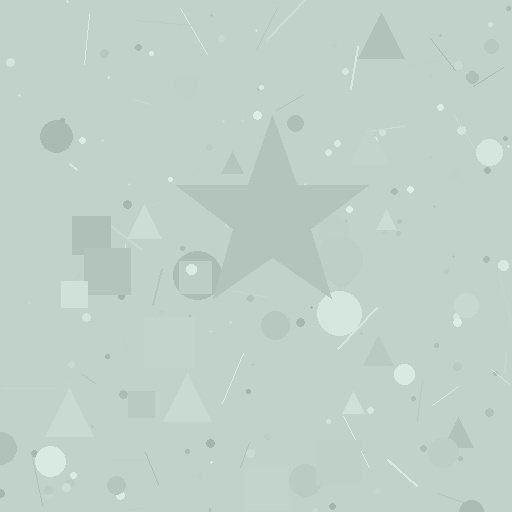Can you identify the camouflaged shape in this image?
The camouflaged shape is a star.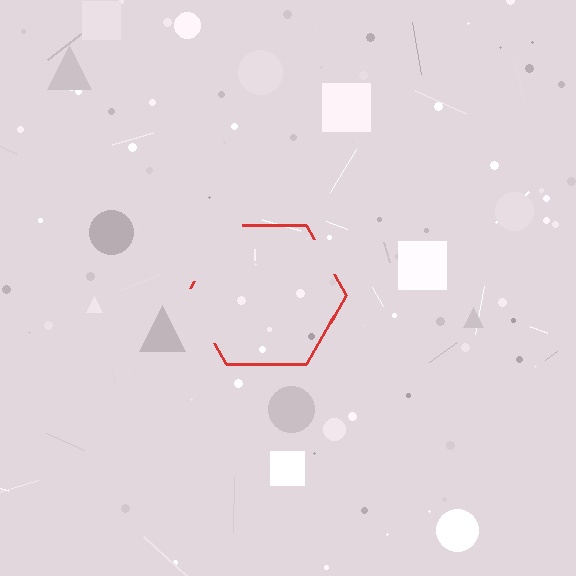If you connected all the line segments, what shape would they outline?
They would outline a hexagon.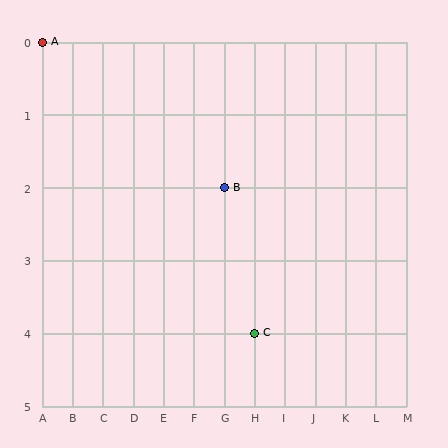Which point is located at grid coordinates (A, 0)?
Point A is at (A, 0).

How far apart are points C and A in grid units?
Points C and A are 7 columns and 4 rows apart (about 8.1 grid units diagonally).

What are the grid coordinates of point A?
Point A is at grid coordinates (A, 0).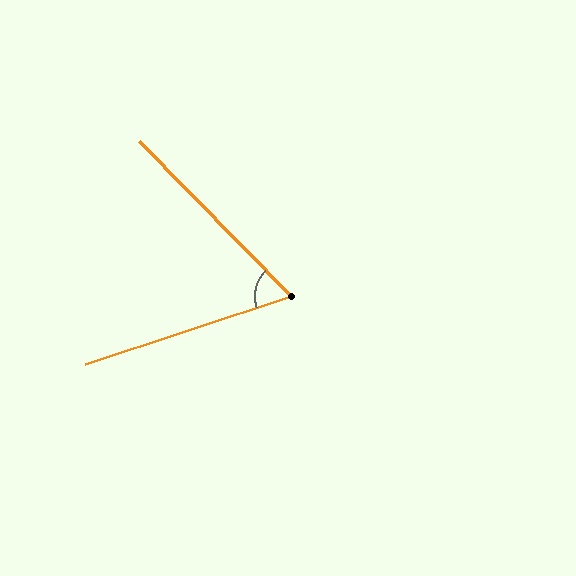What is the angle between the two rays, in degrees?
Approximately 64 degrees.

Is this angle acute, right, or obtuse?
It is acute.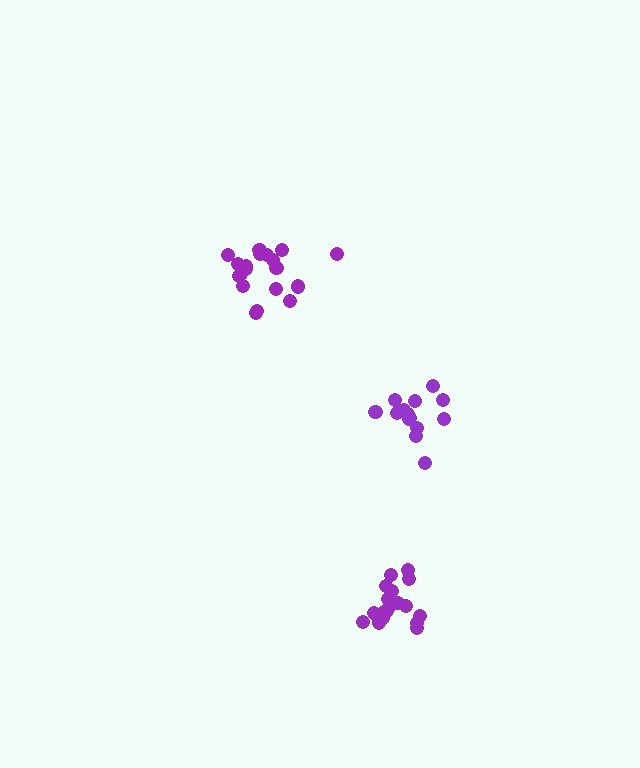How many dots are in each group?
Group 1: 14 dots, Group 2: 19 dots, Group 3: 19 dots (52 total).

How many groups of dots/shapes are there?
There are 3 groups.